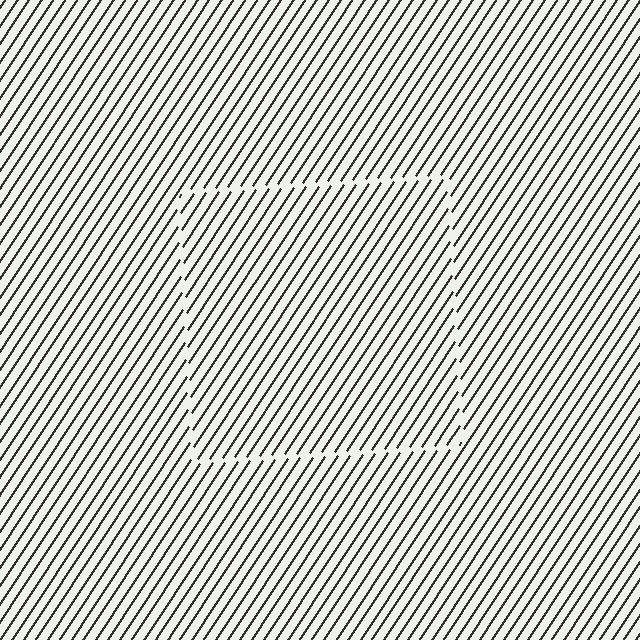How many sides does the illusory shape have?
4 sides — the line-ends trace a square.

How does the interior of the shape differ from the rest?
The interior of the shape contains the same grating, shifted by half a period — the contour is defined by the phase discontinuity where line-ends from the inner and outer gratings abut.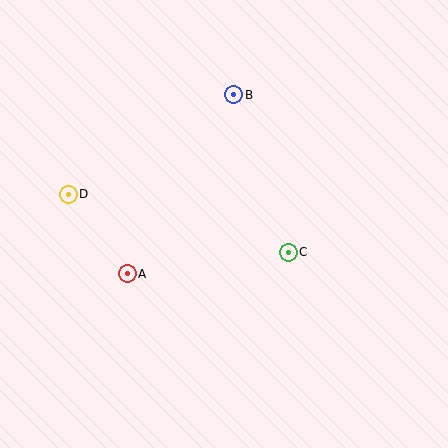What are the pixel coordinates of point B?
Point B is at (234, 95).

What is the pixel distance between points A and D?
The distance between A and D is 99 pixels.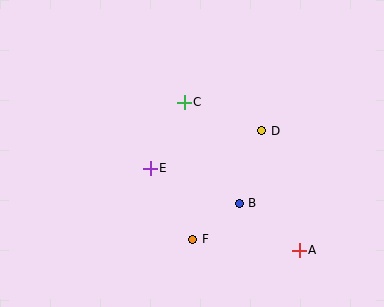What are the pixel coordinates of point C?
Point C is at (184, 102).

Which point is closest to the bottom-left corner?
Point F is closest to the bottom-left corner.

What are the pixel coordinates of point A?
Point A is at (299, 250).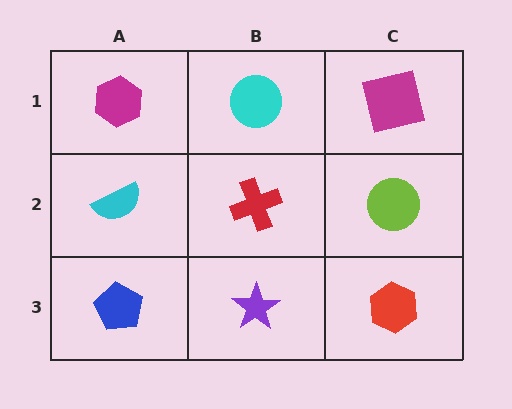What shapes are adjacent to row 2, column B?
A cyan circle (row 1, column B), a purple star (row 3, column B), a cyan semicircle (row 2, column A), a lime circle (row 2, column C).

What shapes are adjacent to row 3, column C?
A lime circle (row 2, column C), a purple star (row 3, column B).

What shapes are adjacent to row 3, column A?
A cyan semicircle (row 2, column A), a purple star (row 3, column B).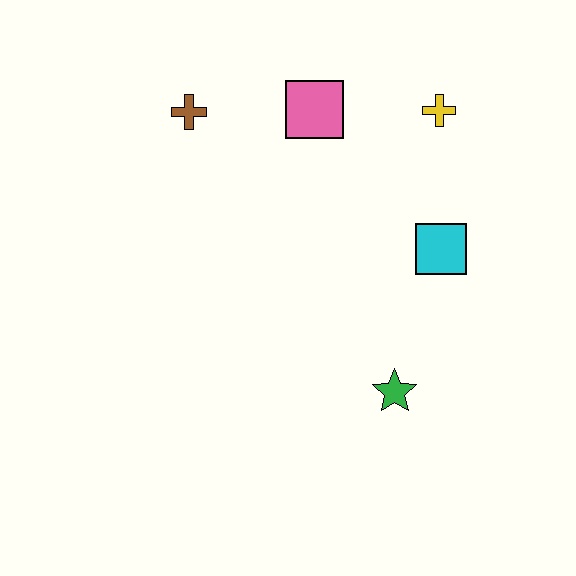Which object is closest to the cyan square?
The yellow cross is closest to the cyan square.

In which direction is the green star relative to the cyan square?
The green star is below the cyan square.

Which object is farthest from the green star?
The brown cross is farthest from the green star.